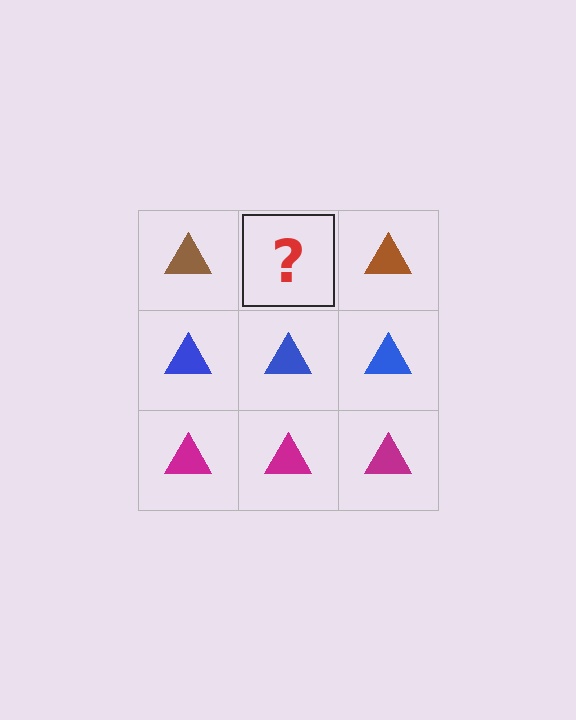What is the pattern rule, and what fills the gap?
The rule is that each row has a consistent color. The gap should be filled with a brown triangle.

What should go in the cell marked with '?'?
The missing cell should contain a brown triangle.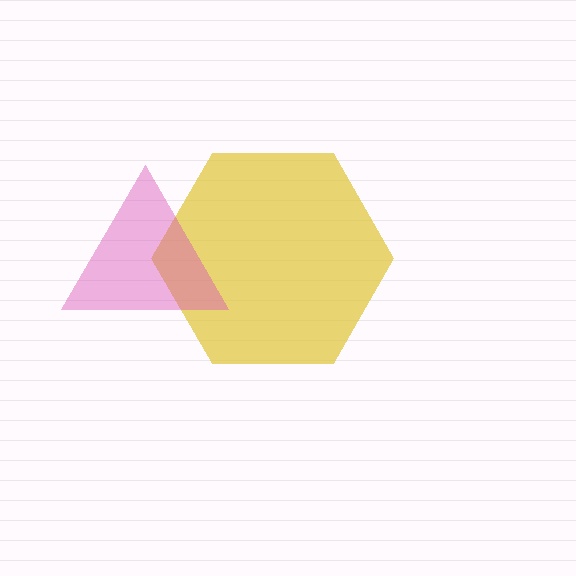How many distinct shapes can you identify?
There are 2 distinct shapes: a yellow hexagon, a pink triangle.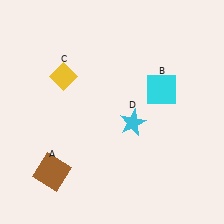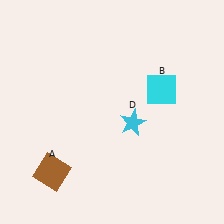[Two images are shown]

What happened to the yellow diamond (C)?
The yellow diamond (C) was removed in Image 2. It was in the top-left area of Image 1.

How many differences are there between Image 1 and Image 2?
There is 1 difference between the two images.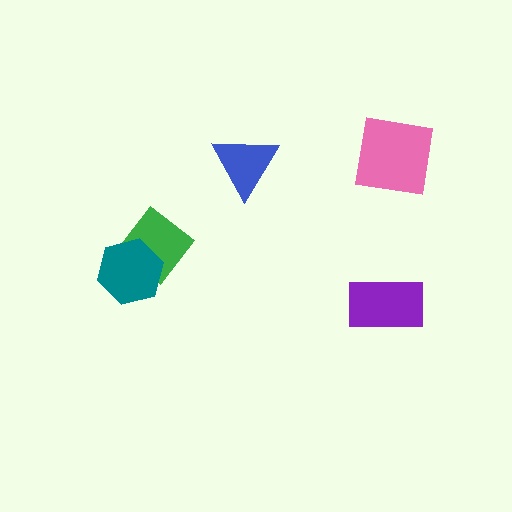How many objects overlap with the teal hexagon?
1 object overlaps with the teal hexagon.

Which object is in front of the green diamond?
The teal hexagon is in front of the green diamond.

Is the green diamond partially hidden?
Yes, it is partially covered by another shape.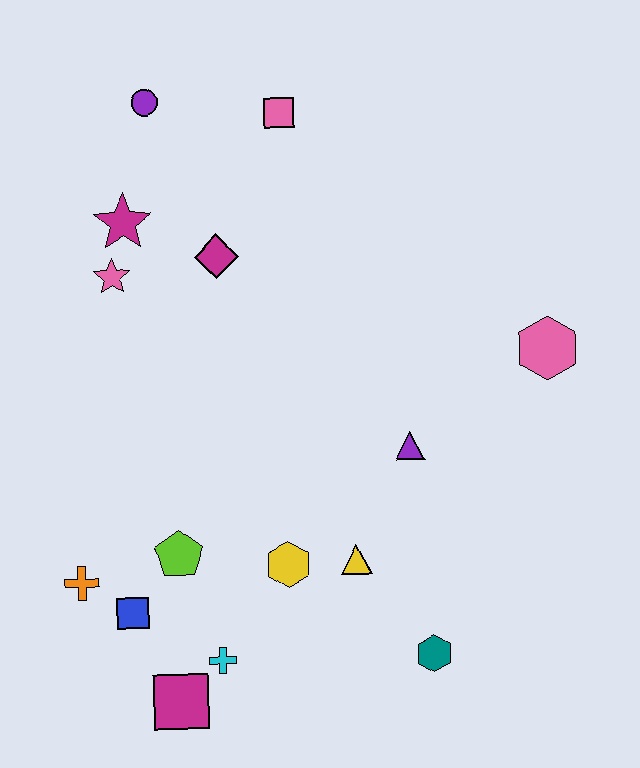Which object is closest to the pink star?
The magenta star is closest to the pink star.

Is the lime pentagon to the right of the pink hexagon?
No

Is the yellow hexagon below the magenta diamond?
Yes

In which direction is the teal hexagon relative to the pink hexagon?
The teal hexagon is below the pink hexagon.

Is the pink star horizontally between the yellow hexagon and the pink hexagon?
No